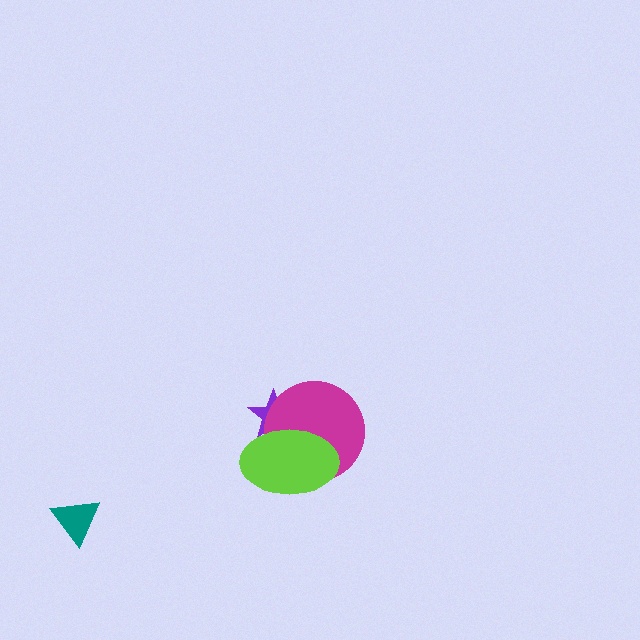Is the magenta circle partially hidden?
Yes, it is partially covered by another shape.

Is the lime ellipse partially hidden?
No, no other shape covers it.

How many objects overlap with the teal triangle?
0 objects overlap with the teal triangle.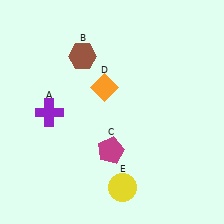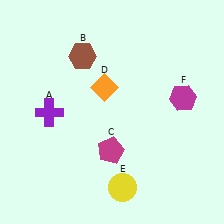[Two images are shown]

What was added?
A magenta hexagon (F) was added in Image 2.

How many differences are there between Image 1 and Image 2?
There is 1 difference between the two images.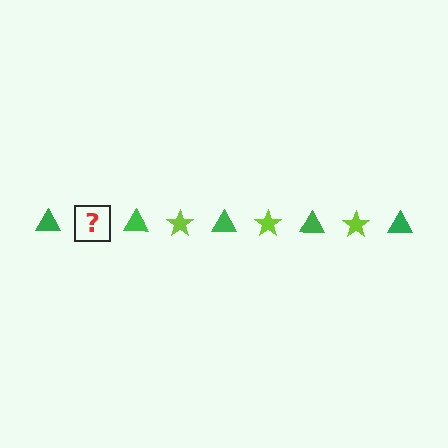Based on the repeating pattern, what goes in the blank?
The blank should be a lime star.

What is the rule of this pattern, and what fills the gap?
The rule is that the pattern alternates between green triangle and lime star. The gap should be filled with a lime star.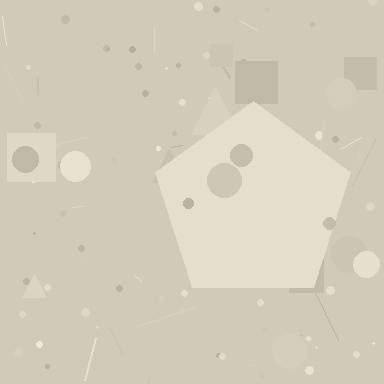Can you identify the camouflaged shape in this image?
The camouflaged shape is a pentagon.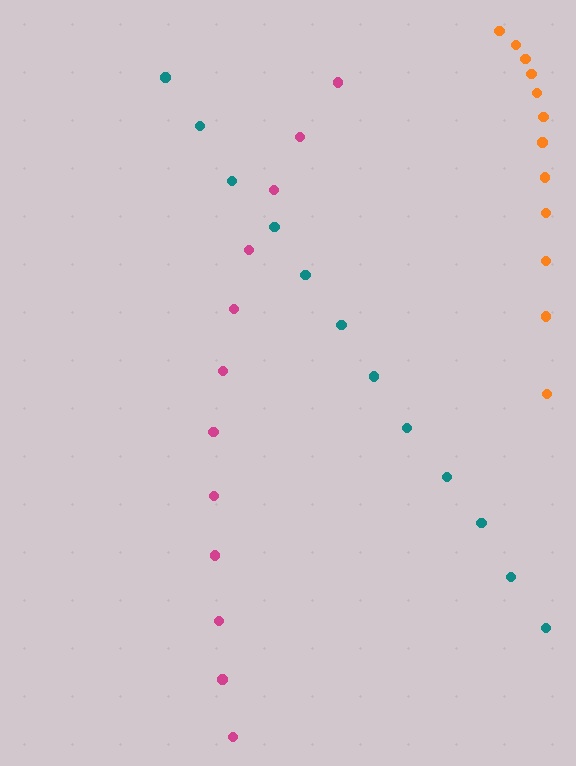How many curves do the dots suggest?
There are 3 distinct paths.